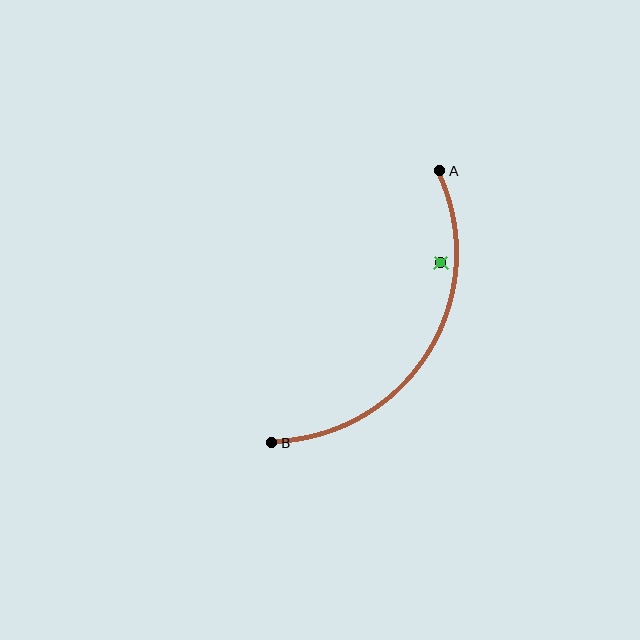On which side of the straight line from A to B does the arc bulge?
The arc bulges to the right of the straight line connecting A and B.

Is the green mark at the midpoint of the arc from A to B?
No — the green mark does not lie on the arc at all. It sits slightly inside the curve.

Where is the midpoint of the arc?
The arc midpoint is the point on the curve farthest from the straight line joining A and B. It sits to the right of that line.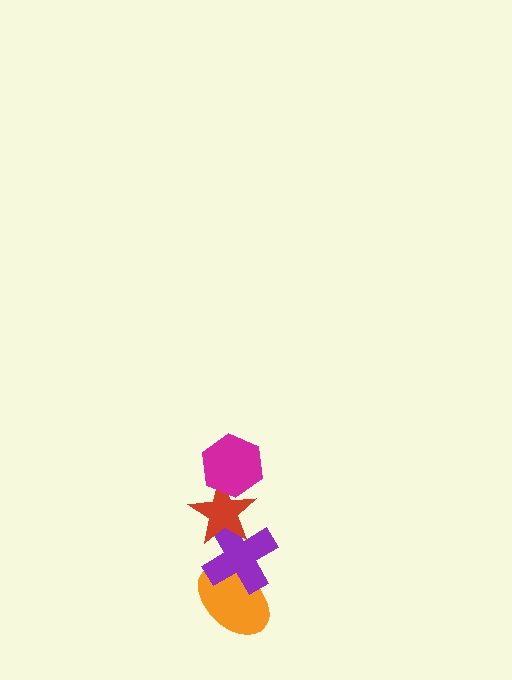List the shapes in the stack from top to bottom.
From top to bottom: the magenta hexagon, the red star, the purple cross, the orange ellipse.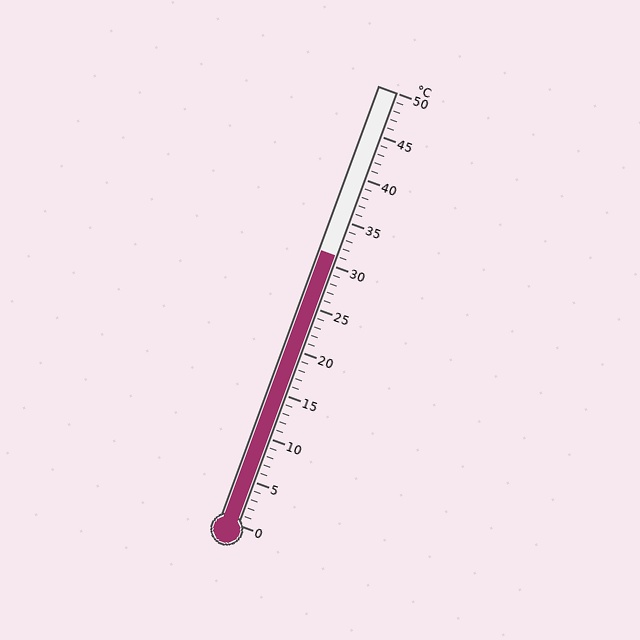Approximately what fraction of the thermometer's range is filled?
The thermometer is filled to approximately 60% of its range.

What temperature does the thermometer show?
The thermometer shows approximately 31°C.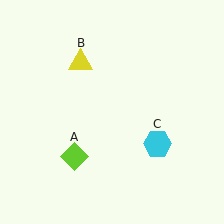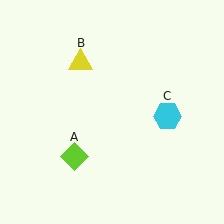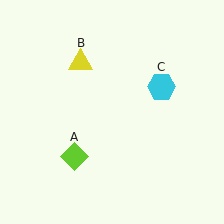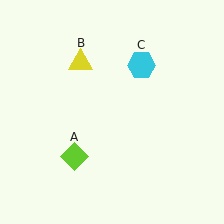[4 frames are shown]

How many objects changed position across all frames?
1 object changed position: cyan hexagon (object C).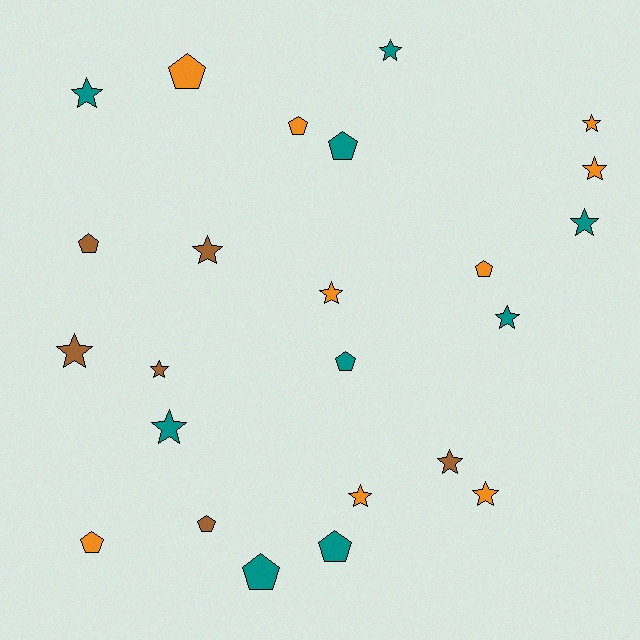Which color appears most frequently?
Orange, with 9 objects.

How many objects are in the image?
There are 24 objects.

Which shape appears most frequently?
Star, with 14 objects.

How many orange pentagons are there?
There are 4 orange pentagons.